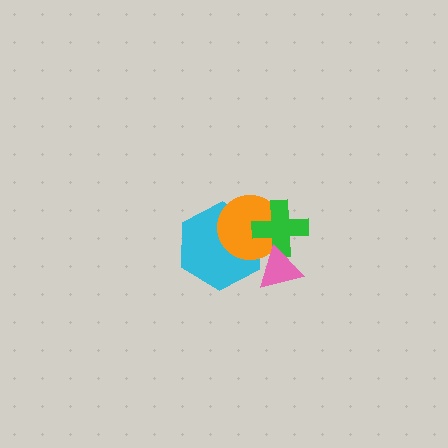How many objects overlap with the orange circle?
3 objects overlap with the orange circle.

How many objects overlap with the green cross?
3 objects overlap with the green cross.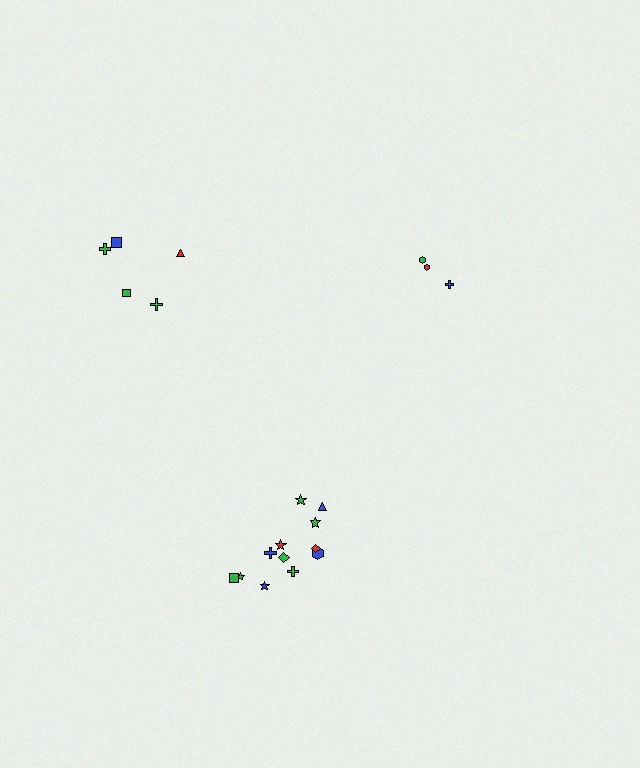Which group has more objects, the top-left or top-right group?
The top-left group.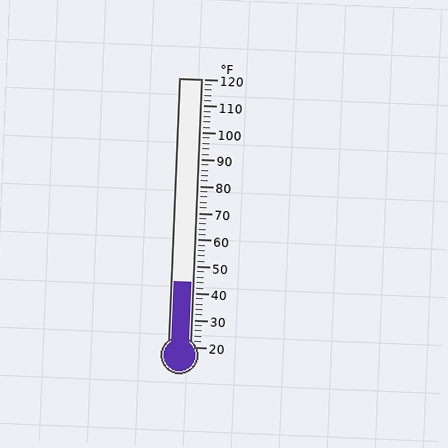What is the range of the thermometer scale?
The thermometer scale ranges from 20°F to 120°F.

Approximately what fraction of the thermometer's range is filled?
The thermometer is filled to approximately 25% of its range.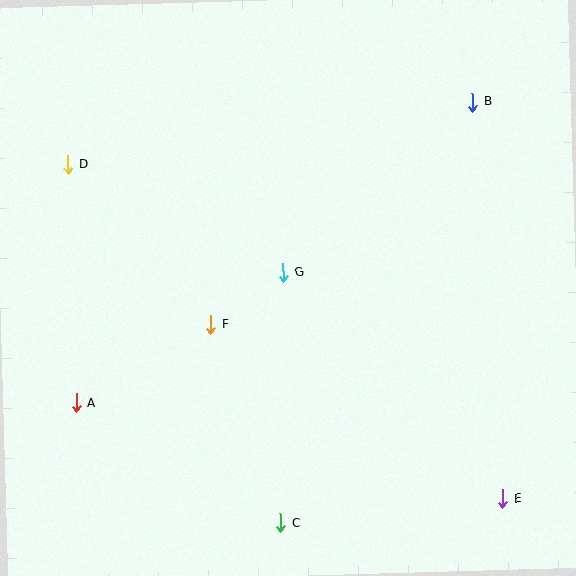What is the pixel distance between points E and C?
The distance between E and C is 224 pixels.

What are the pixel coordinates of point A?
Point A is at (77, 403).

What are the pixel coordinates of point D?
Point D is at (68, 164).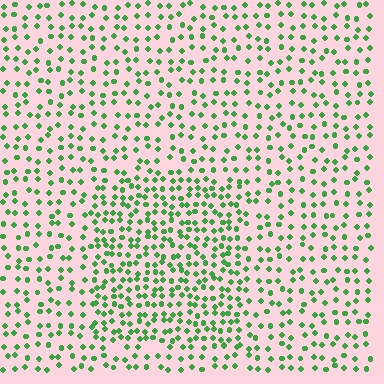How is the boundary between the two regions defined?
The boundary is defined by a change in element density (approximately 1.7x ratio). All elements are the same color, size, and shape.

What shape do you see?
I see a rectangle.